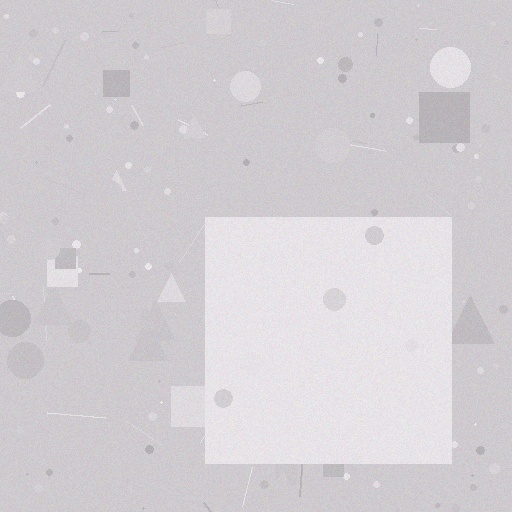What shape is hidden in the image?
A square is hidden in the image.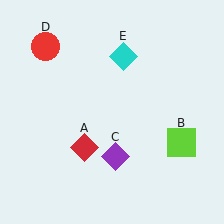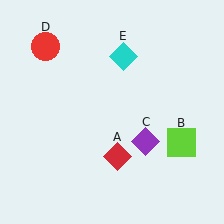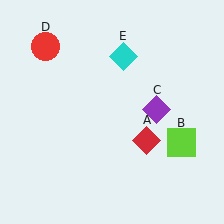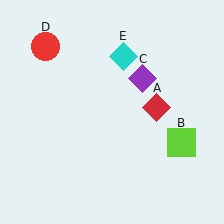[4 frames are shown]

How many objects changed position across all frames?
2 objects changed position: red diamond (object A), purple diamond (object C).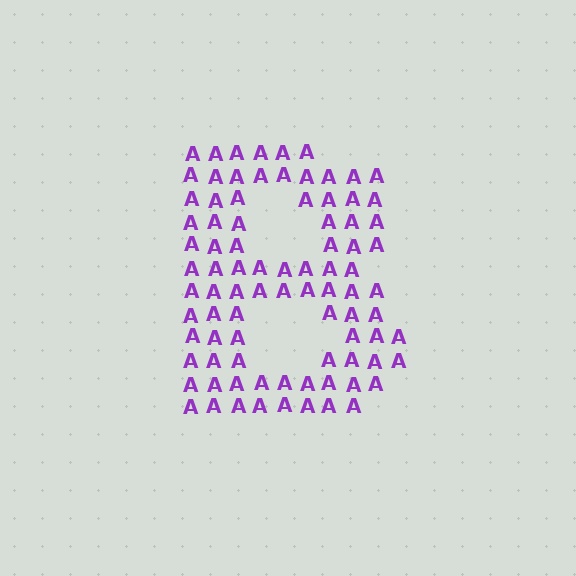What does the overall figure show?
The overall figure shows the letter B.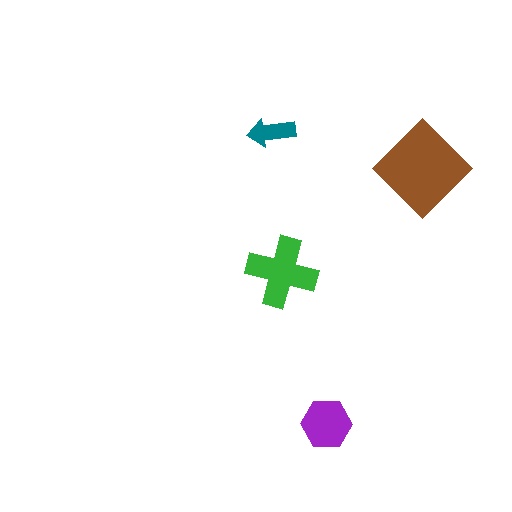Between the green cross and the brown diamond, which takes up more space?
The brown diamond.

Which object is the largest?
The brown diamond.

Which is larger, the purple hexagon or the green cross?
The green cross.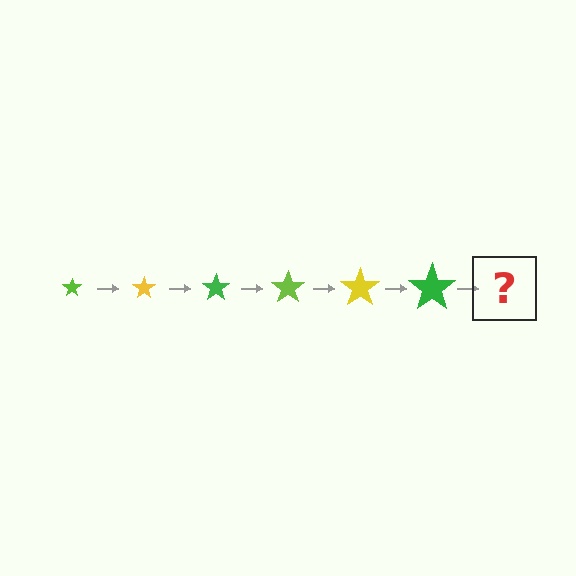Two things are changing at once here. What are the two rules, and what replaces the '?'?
The two rules are that the star grows larger each step and the color cycles through lime, yellow, and green. The '?' should be a lime star, larger than the previous one.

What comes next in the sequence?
The next element should be a lime star, larger than the previous one.